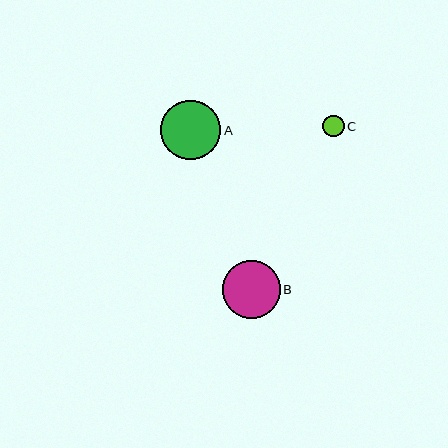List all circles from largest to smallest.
From largest to smallest: A, B, C.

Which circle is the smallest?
Circle C is the smallest with a size of approximately 21 pixels.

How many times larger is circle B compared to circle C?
Circle B is approximately 2.7 times the size of circle C.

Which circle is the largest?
Circle A is the largest with a size of approximately 60 pixels.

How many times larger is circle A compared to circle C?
Circle A is approximately 2.8 times the size of circle C.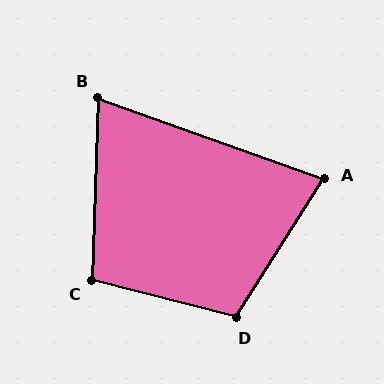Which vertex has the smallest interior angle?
B, at approximately 72 degrees.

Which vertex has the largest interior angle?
D, at approximately 108 degrees.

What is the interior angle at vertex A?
Approximately 77 degrees (acute).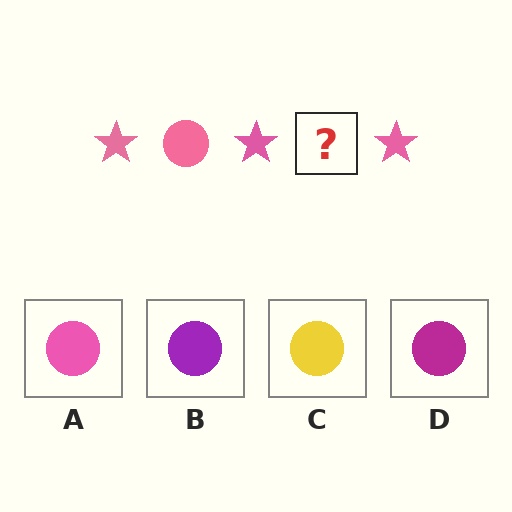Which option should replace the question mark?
Option A.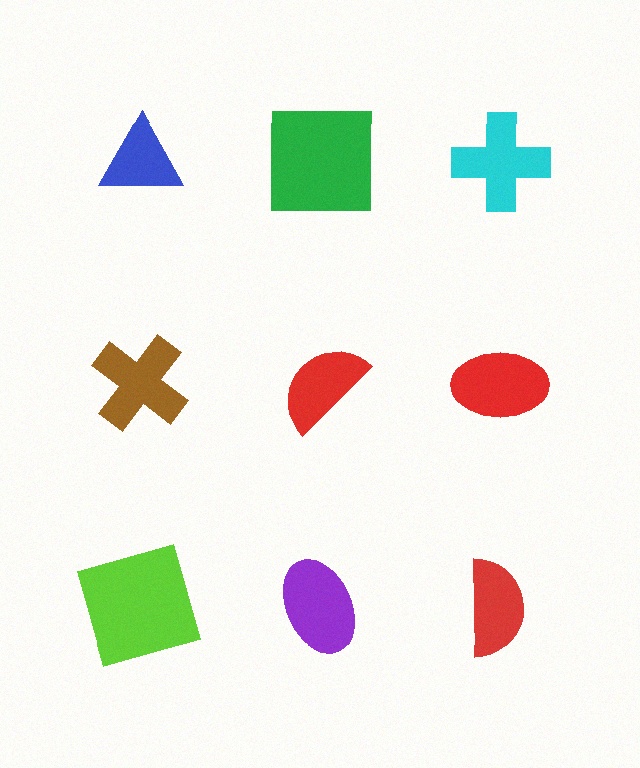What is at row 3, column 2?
A purple ellipse.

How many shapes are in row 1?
3 shapes.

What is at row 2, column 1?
A brown cross.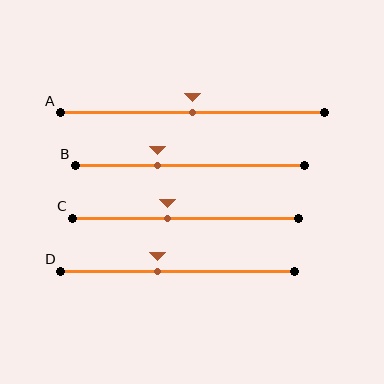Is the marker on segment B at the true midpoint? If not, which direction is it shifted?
No, the marker on segment B is shifted to the left by about 14% of the segment length.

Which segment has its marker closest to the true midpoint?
Segment A has its marker closest to the true midpoint.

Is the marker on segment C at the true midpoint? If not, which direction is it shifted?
No, the marker on segment C is shifted to the left by about 8% of the segment length.